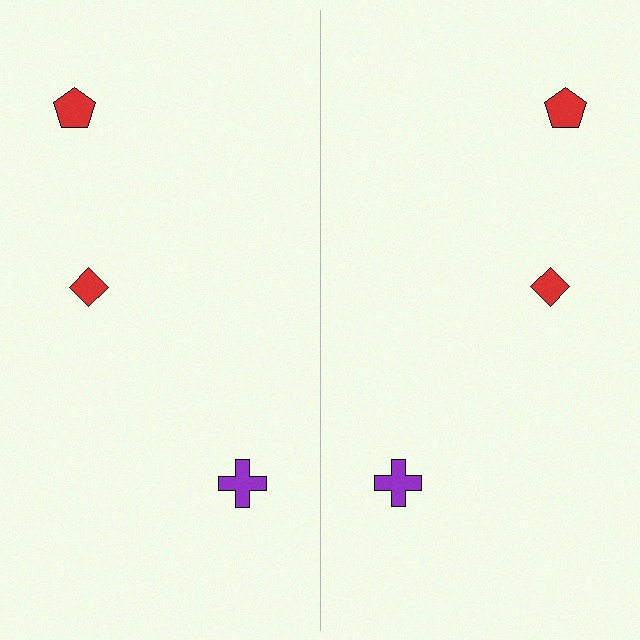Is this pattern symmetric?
Yes, this pattern has bilateral (reflection) symmetry.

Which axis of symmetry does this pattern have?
The pattern has a vertical axis of symmetry running through the center of the image.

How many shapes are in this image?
There are 6 shapes in this image.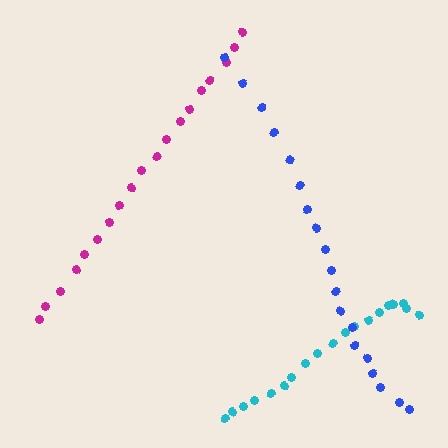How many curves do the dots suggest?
There are 3 distinct paths.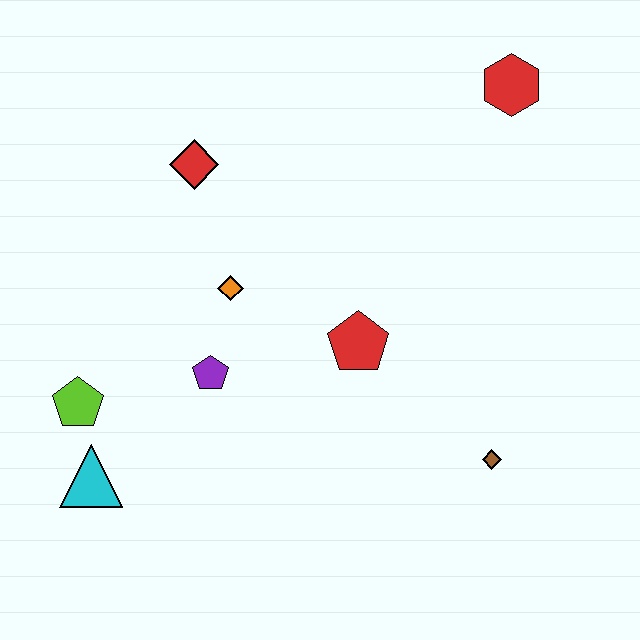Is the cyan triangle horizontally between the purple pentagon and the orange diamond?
No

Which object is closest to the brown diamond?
The red pentagon is closest to the brown diamond.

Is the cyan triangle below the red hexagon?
Yes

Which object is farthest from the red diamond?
The brown diamond is farthest from the red diamond.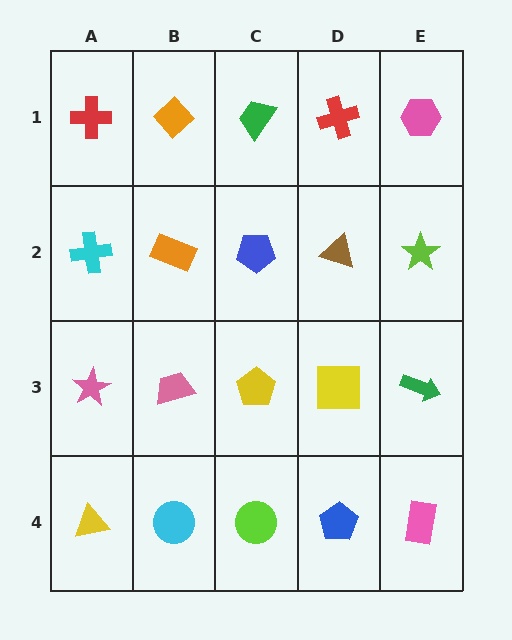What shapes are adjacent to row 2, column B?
An orange diamond (row 1, column B), a pink trapezoid (row 3, column B), a cyan cross (row 2, column A), a blue pentagon (row 2, column C).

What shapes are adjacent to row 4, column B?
A pink trapezoid (row 3, column B), a yellow triangle (row 4, column A), a lime circle (row 4, column C).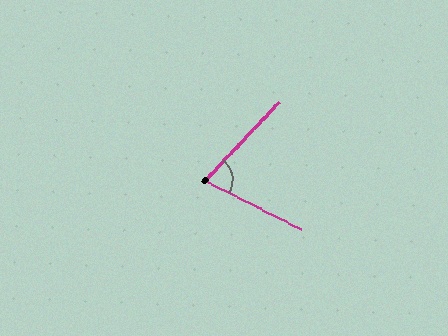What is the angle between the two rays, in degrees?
Approximately 74 degrees.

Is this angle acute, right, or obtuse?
It is acute.